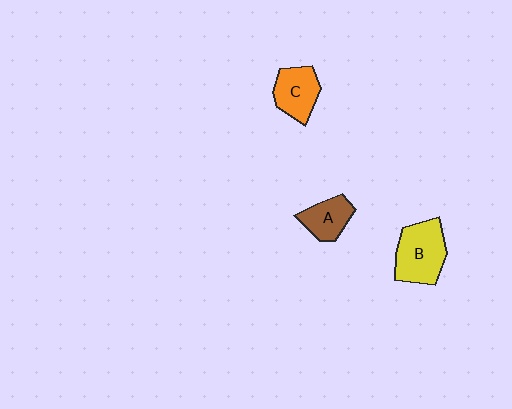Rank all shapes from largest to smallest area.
From largest to smallest: B (yellow), C (orange), A (brown).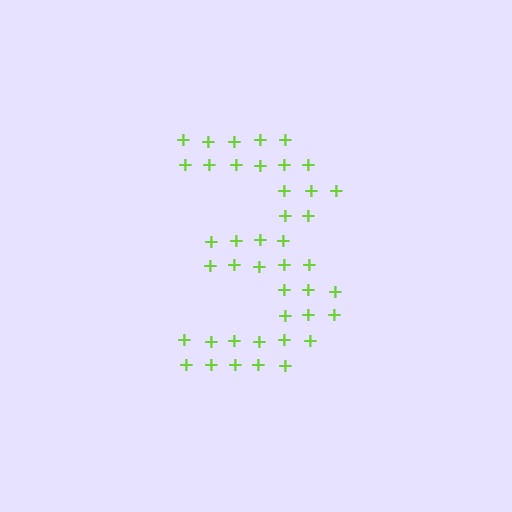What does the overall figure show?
The overall figure shows the digit 3.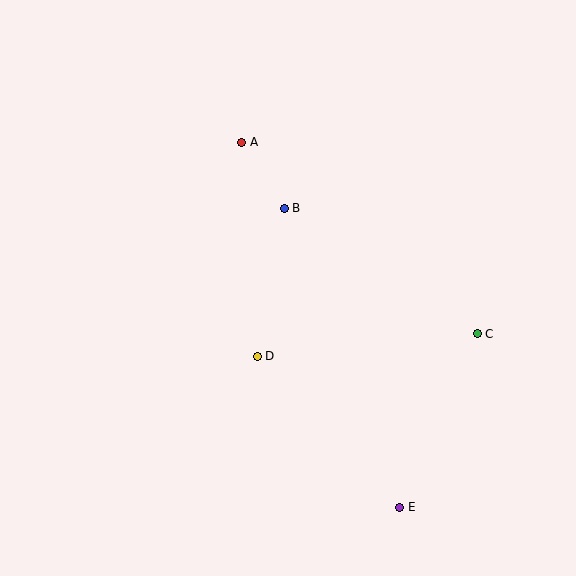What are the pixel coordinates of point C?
Point C is at (477, 334).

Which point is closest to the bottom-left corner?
Point D is closest to the bottom-left corner.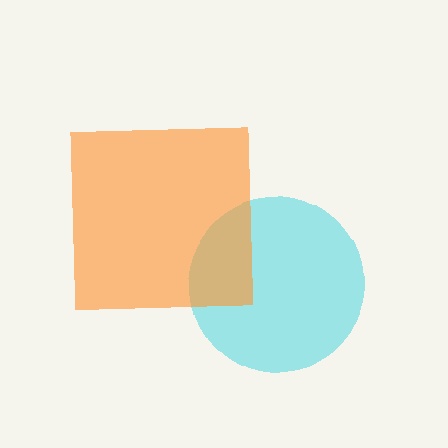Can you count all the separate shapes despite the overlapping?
Yes, there are 2 separate shapes.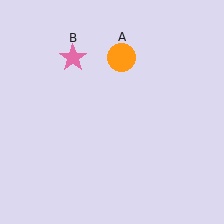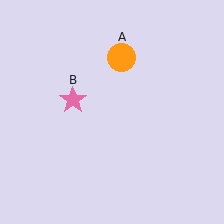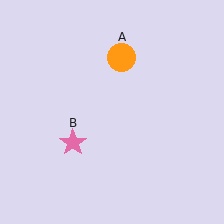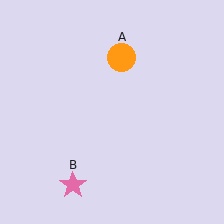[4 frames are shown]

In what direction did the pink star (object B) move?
The pink star (object B) moved down.